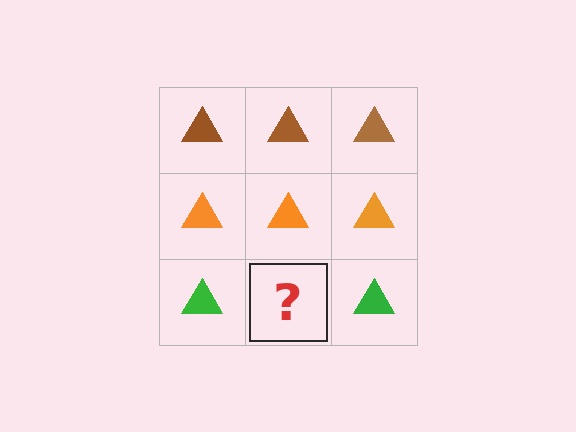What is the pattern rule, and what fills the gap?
The rule is that each row has a consistent color. The gap should be filled with a green triangle.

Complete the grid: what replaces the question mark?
The question mark should be replaced with a green triangle.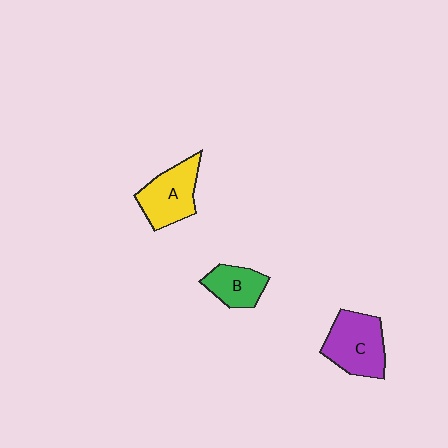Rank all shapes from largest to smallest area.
From largest to smallest: C (purple), A (yellow), B (green).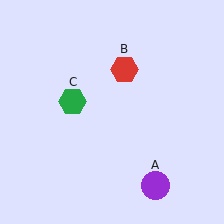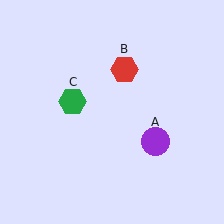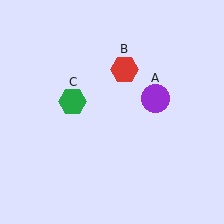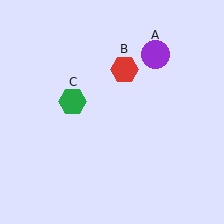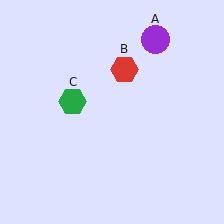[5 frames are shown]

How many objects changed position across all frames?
1 object changed position: purple circle (object A).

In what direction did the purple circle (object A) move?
The purple circle (object A) moved up.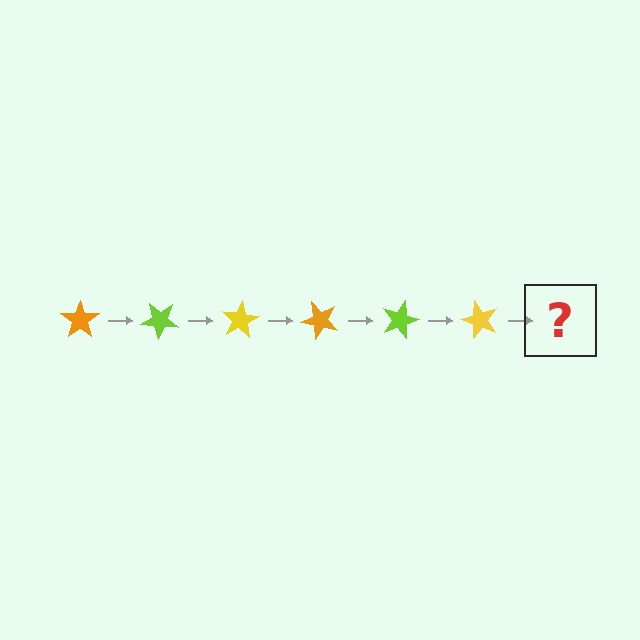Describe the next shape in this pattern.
It should be an orange star, rotated 240 degrees from the start.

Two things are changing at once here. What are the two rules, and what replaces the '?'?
The two rules are that it rotates 40 degrees each step and the color cycles through orange, lime, and yellow. The '?' should be an orange star, rotated 240 degrees from the start.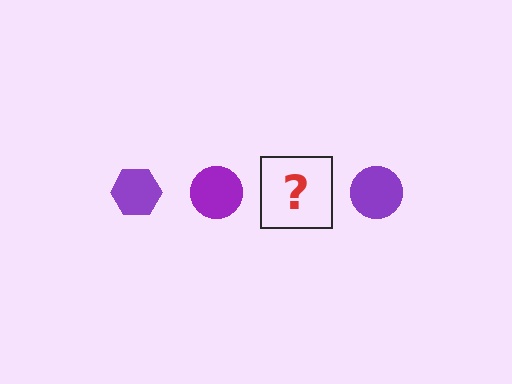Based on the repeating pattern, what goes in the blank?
The blank should be a purple hexagon.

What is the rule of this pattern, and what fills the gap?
The rule is that the pattern cycles through hexagon, circle shapes in purple. The gap should be filled with a purple hexagon.